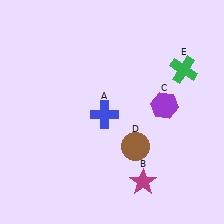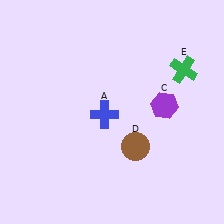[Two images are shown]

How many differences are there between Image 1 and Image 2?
There is 1 difference between the two images.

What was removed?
The magenta star (B) was removed in Image 2.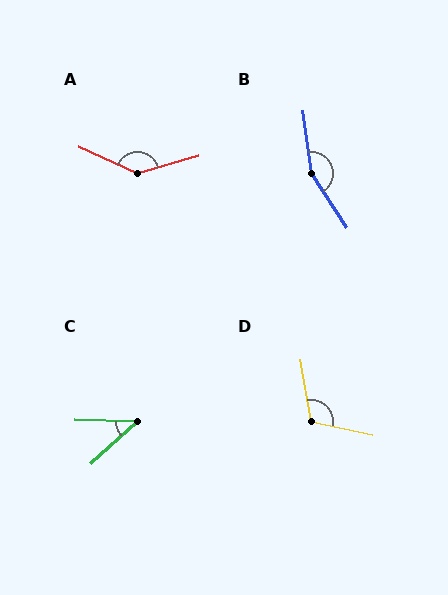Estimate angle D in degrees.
Approximately 112 degrees.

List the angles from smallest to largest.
C (44°), D (112°), A (138°), B (155°).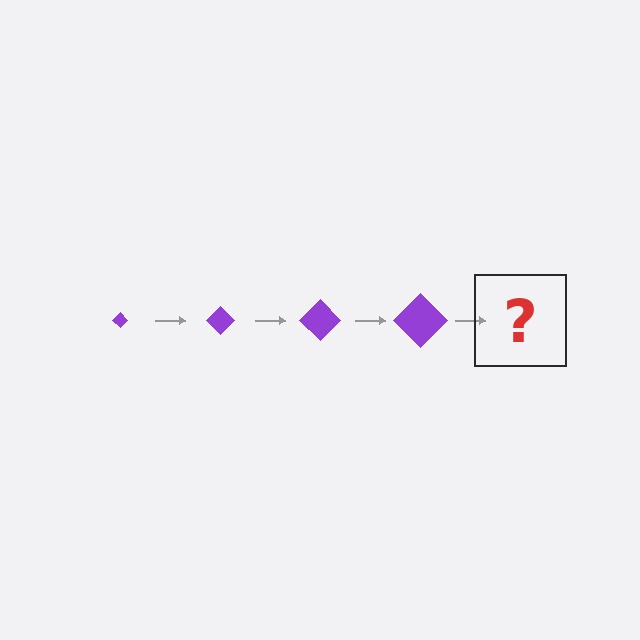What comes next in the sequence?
The next element should be a purple diamond, larger than the previous one.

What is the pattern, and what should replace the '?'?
The pattern is that the diamond gets progressively larger each step. The '?' should be a purple diamond, larger than the previous one.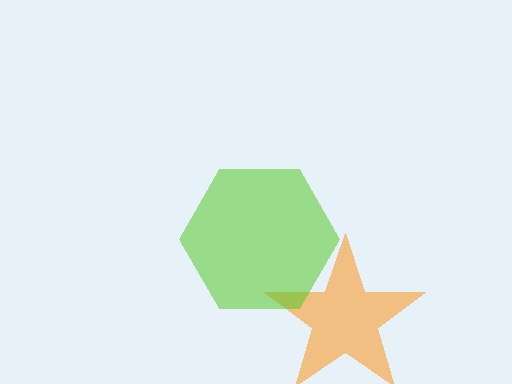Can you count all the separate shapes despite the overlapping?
Yes, there are 2 separate shapes.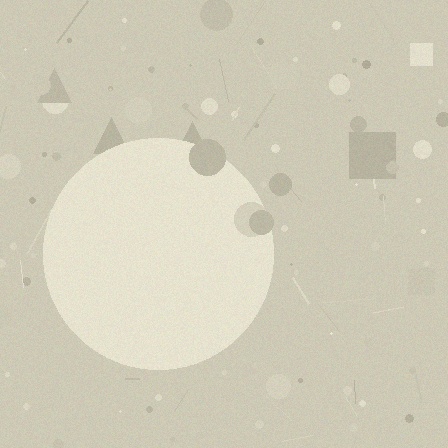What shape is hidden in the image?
A circle is hidden in the image.